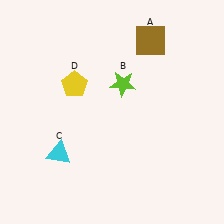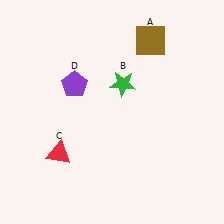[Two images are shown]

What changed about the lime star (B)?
In Image 1, B is lime. In Image 2, it changed to green.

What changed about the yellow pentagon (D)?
In Image 1, D is yellow. In Image 2, it changed to purple.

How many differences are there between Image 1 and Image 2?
There are 3 differences between the two images.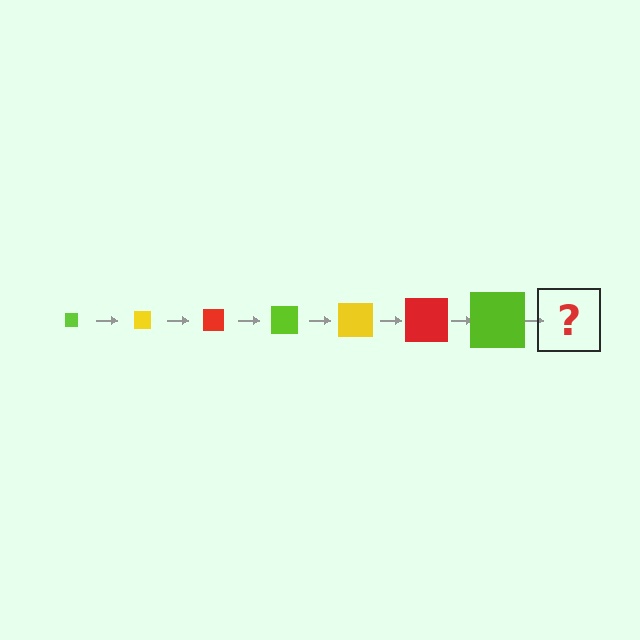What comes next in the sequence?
The next element should be a yellow square, larger than the previous one.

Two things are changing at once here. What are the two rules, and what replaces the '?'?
The two rules are that the square grows larger each step and the color cycles through lime, yellow, and red. The '?' should be a yellow square, larger than the previous one.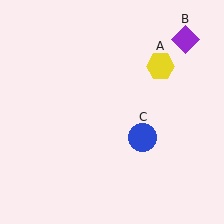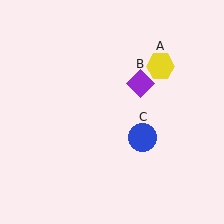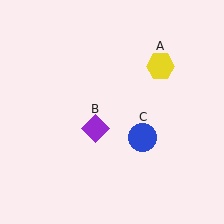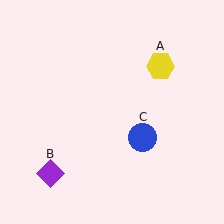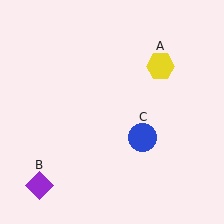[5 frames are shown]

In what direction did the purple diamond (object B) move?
The purple diamond (object B) moved down and to the left.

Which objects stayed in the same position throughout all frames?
Yellow hexagon (object A) and blue circle (object C) remained stationary.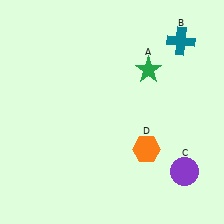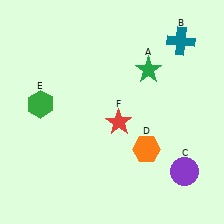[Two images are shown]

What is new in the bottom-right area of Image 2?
A red star (F) was added in the bottom-right area of Image 2.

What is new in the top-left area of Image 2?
A green hexagon (E) was added in the top-left area of Image 2.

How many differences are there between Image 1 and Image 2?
There are 2 differences between the two images.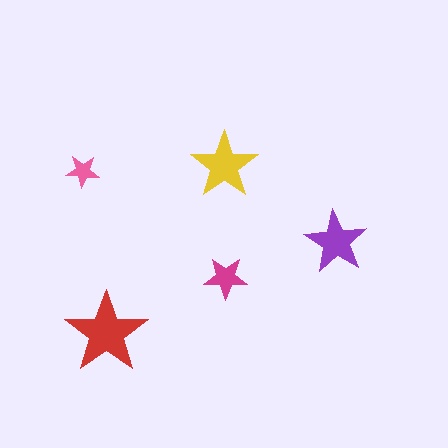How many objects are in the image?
There are 5 objects in the image.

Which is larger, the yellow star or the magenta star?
The yellow one.